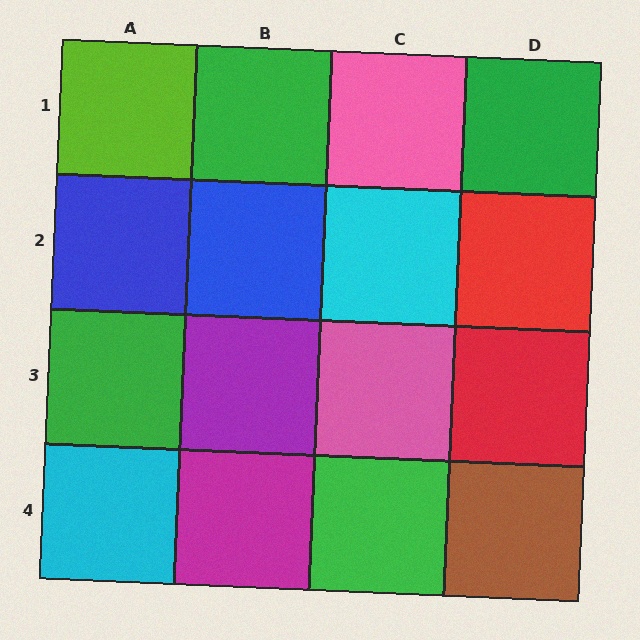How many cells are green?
4 cells are green.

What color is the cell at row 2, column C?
Cyan.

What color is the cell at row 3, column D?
Red.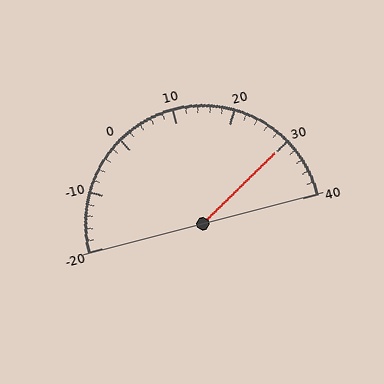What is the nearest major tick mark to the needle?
The nearest major tick mark is 30.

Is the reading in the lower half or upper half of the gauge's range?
The reading is in the upper half of the range (-20 to 40).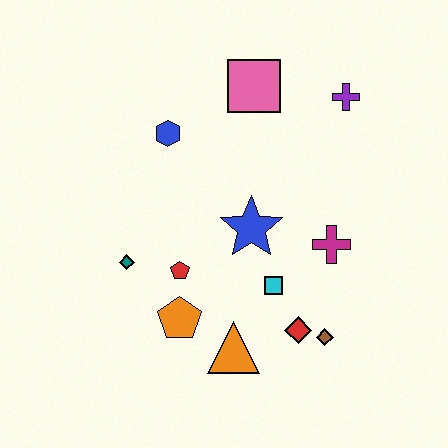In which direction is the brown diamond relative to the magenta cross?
The brown diamond is below the magenta cross.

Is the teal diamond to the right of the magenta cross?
No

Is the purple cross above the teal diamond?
Yes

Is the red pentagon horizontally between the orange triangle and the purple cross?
No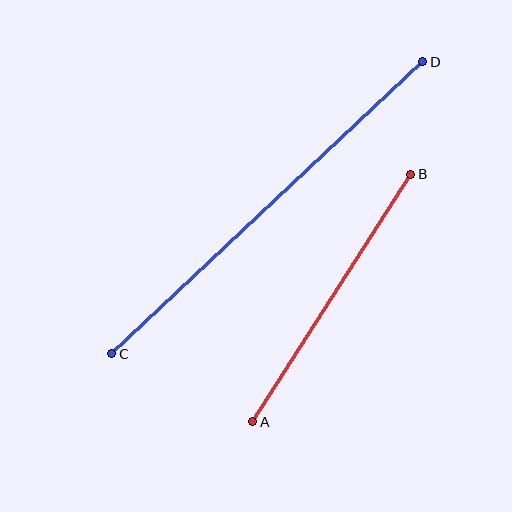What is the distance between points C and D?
The distance is approximately 426 pixels.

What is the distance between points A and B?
The distance is approximately 294 pixels.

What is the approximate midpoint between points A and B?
The midpoint is at approximately (332, 298) pixels.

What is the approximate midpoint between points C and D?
The midpoint is at approximately (267, 208) pixels.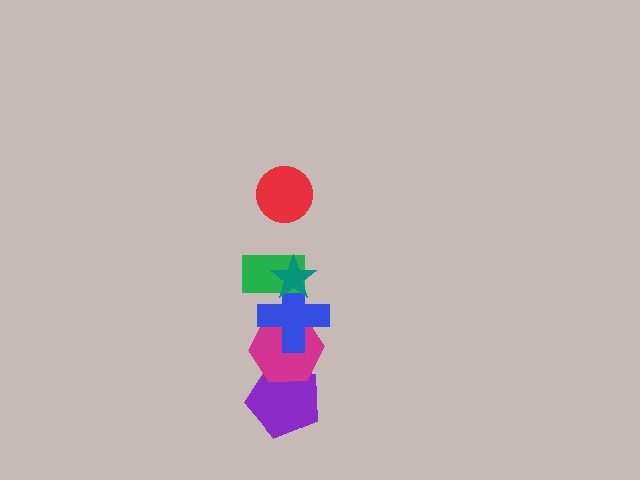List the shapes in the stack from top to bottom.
From top to bottom: the red circle, the teal star, the green rectangle, the blue cross, the magenta hexagon, the purple pentagon.